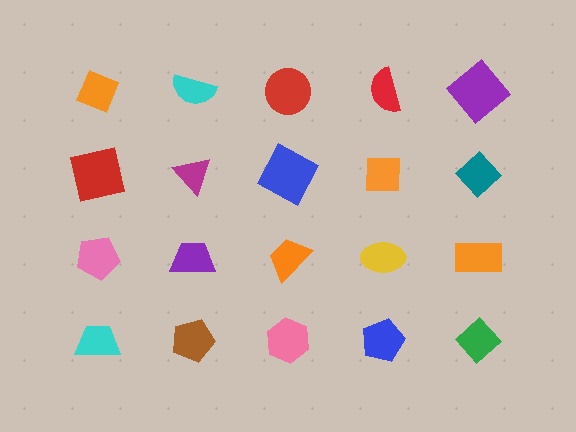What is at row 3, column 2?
A purple trapezoid.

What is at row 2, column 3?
A blue square.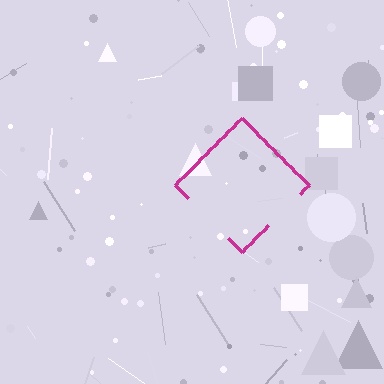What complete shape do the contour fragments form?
The contour fragments form a diamond.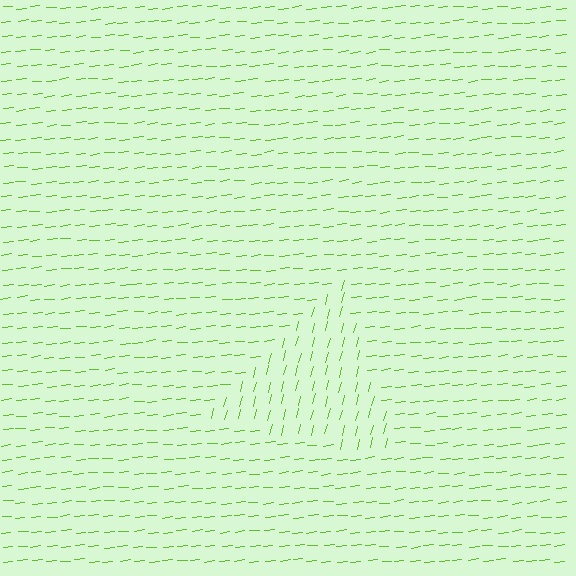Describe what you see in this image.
The image is filled with small lime line segments. A triangle region in the image has lines oriented differently from the surrounding lines, creating a visible texture boundary.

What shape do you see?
I see a triangle.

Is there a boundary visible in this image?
Yes, there is a texture boundary formed by a change in line orientation.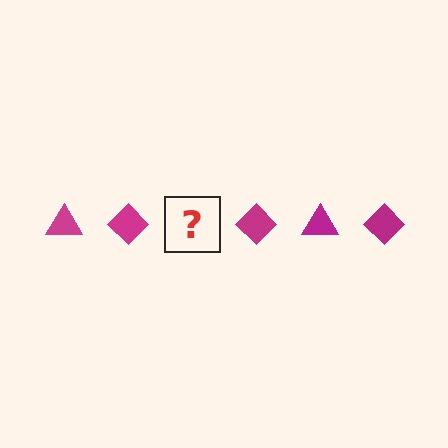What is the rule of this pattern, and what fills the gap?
The rule is that the pattern cycles through triangle, diamond shapes in magenta. The gap should be filled with a magenta triangle.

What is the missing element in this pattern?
The missing element is a magenta triangle.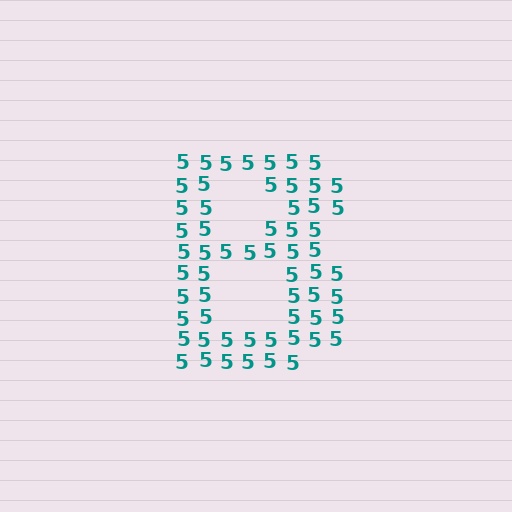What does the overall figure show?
The overall figure shows the letter B.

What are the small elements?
The small elements are digit 5's.